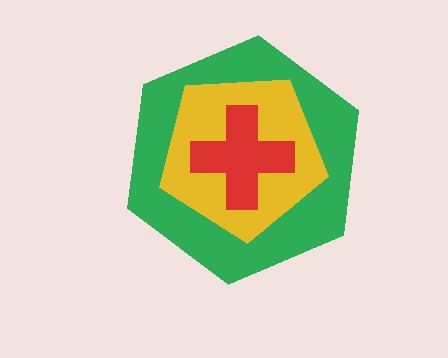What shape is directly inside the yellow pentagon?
The red cross.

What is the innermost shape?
The red cross.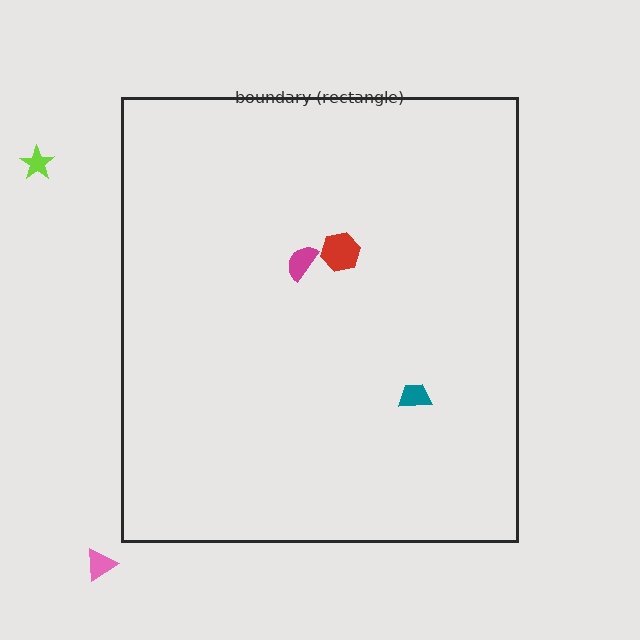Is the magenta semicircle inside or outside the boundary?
Inside.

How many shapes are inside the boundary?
3 inside, 2 outside.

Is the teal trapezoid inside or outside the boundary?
Inside.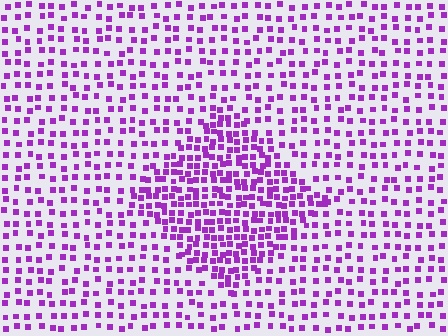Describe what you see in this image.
The image contains small purple elements arranged at two different densities. A diamond-shaped region is visible where the elements are more densely packed than the surrounding area.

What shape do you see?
I see a diamond.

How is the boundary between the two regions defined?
The boundary is defined by a change in element density (approximately 2.0x ratio). All elements are the same color, size, and shape.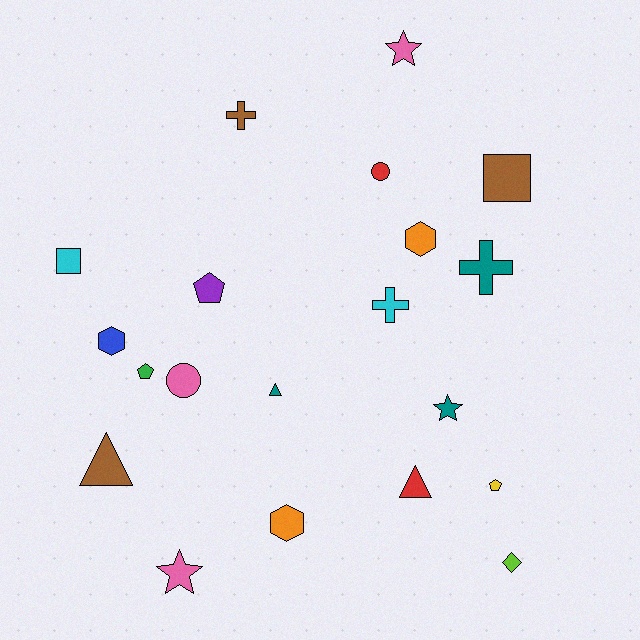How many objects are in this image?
There are 20 objects.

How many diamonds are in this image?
There is 1 diamond.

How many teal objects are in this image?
There are 3 teal objects.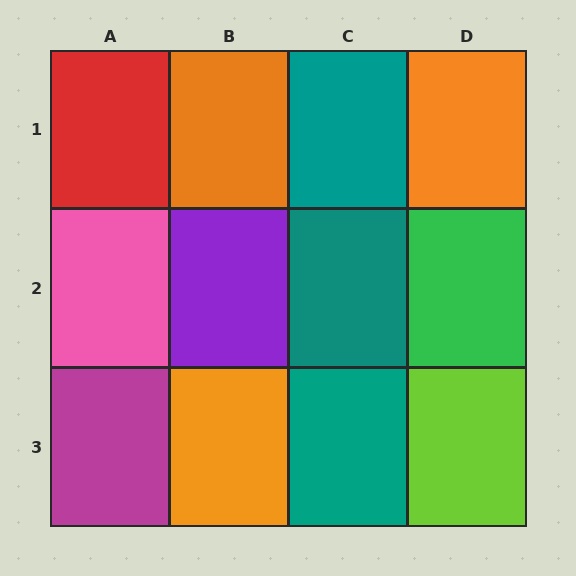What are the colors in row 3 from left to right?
Magenta, orange, teal, lime.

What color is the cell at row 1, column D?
Orange.